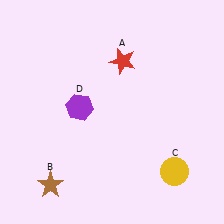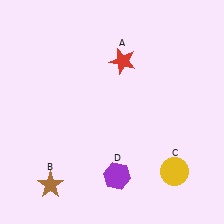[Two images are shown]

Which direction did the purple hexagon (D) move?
The purple hexagon (D) moved down.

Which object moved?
The purple hexagon (D) moved down.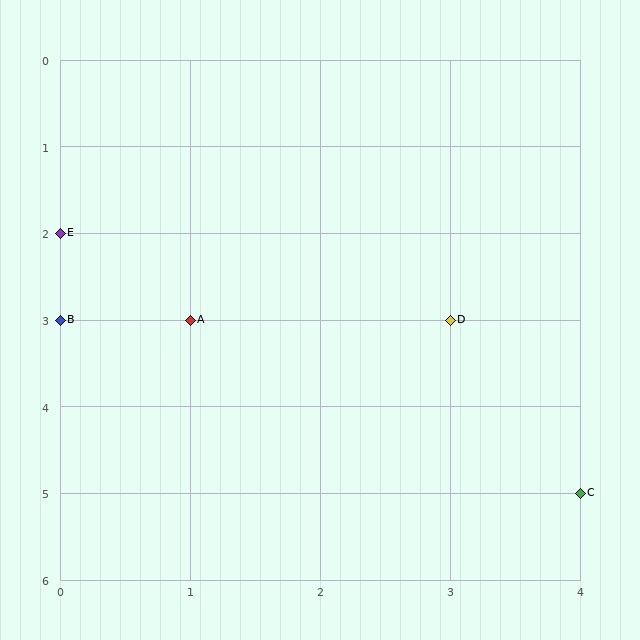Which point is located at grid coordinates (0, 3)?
Point B is at (0, 3).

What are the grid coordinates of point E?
Point E is at grid coordinates (0, 2).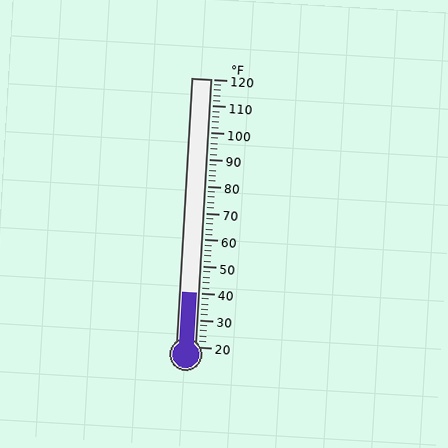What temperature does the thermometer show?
The thermometer shows approximately 40°F.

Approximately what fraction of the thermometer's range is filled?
The thermometer is filled to approximately 20% of its range.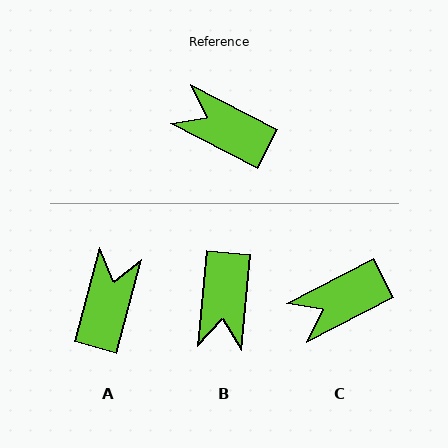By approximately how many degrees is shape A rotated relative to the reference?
Approximately 78 degrees clockwise.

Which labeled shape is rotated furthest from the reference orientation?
B, about 112 degrees away.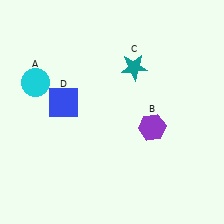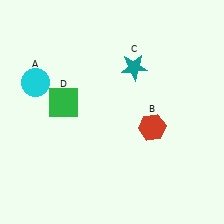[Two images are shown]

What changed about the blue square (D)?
In Image 1, D is blue. In Image 2, it changed to green.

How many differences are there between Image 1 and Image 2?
There are 2 differences between the two images.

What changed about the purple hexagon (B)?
In Image 1, B is purple. In Image 2, it changed to red.